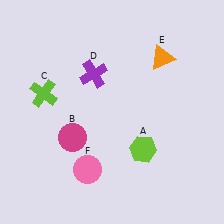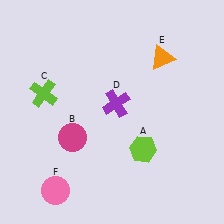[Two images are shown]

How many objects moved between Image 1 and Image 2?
2 objects moved between the two images.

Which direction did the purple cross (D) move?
The purple cross (D) moved down.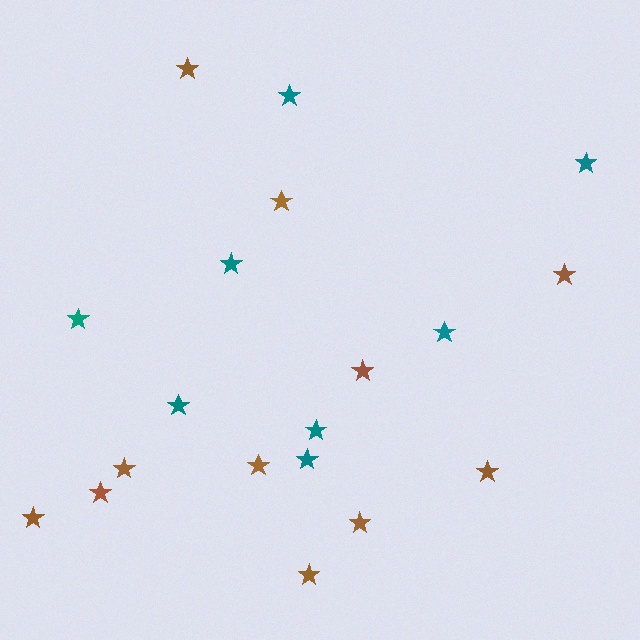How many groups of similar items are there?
There are 2 groups: one group of brown stars (11) and one group of teal stars (8).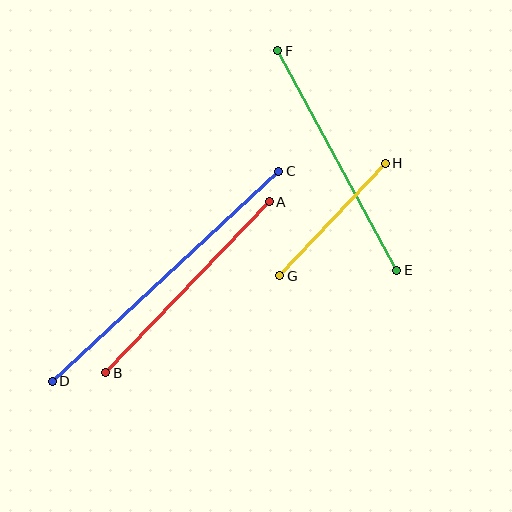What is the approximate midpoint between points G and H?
The midpoint is at approximately (332, 219) pixels.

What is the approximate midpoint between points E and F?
The midpoint is at approximately (337, 160) pixels.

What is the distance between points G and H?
The distance is approximately 154 pixels.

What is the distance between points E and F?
The distance is approximately 250 pixels.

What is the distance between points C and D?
The distance is approximately 309 pixels.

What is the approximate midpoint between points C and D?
The midpoint is at approximately (166, 276) pixels.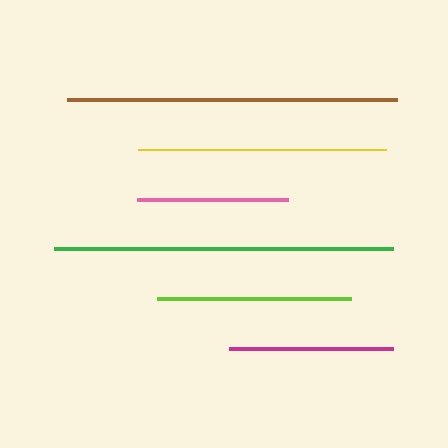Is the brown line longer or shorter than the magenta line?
The brown line is longer than the magenta line.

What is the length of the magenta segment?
The magenta segment is approximately 165 pixels long.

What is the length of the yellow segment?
The yellow segment is approximately 248 pixels long.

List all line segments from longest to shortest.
From longest to shortest: green, brown, yellow, lime, magenta, pink.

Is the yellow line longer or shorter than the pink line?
The yellow line is longer than the pink line.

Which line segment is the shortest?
The pink line is the shortest at approximately 151 pixels.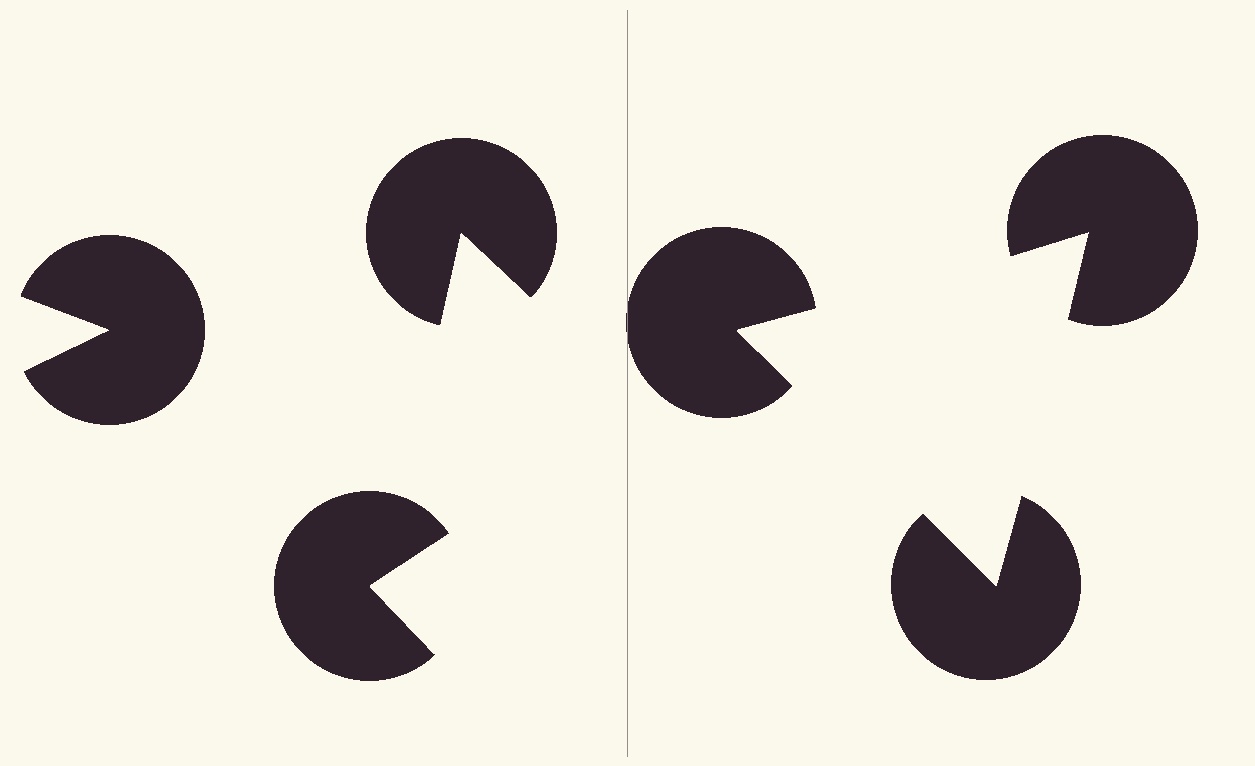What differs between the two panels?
The pac-man discs are positioned identically on both sides; only the wedge orientations differ. On the right they align to a triangle; on the left they are misaligned.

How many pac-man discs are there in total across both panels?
6 — 3 on each side.